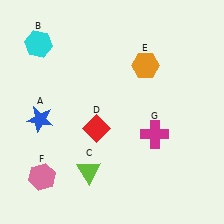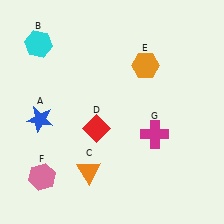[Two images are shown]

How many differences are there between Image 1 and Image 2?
There is 1 difference between the two images.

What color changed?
The triangle (C) changed from lime in Image 1 to orange in Image 2.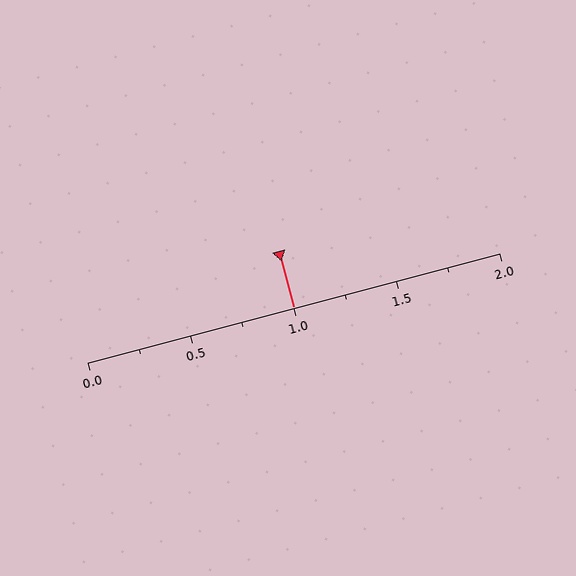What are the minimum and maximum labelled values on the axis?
The axis runs from 0.0 to 2.0.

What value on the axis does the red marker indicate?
The marker indicates approximately 1.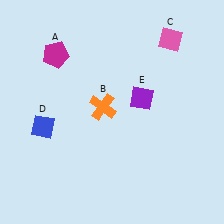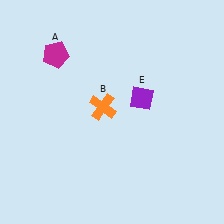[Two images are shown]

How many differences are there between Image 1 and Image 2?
There are 2 differences between the two images.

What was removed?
The blue diamond (D), the pink diamond (C) were removed in Image 2.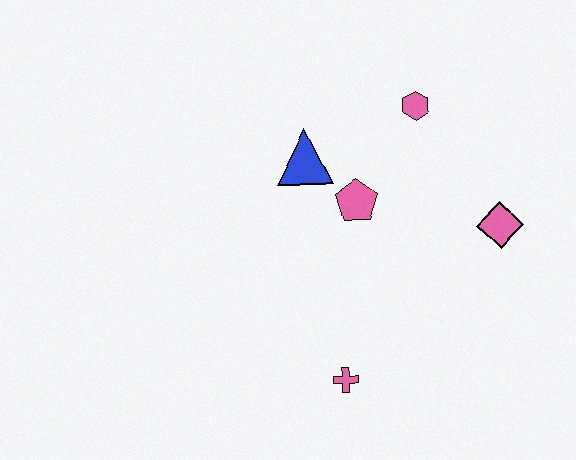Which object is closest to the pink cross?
The pink pentagon is closest to the pink cross.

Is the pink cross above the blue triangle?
No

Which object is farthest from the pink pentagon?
The pink cross is farthest from the pink pentagon.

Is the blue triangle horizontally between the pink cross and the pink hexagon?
No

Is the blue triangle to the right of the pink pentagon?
No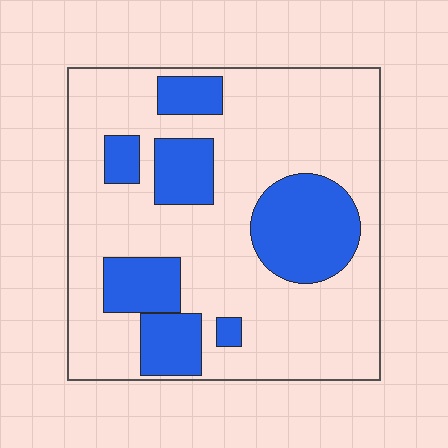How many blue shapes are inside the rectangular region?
7.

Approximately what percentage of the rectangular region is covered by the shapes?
Approximately 25%.